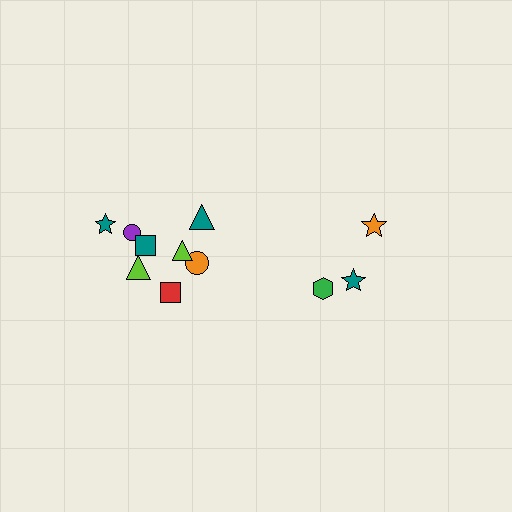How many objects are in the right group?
There are 3 objects.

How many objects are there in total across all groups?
There are 11 objects.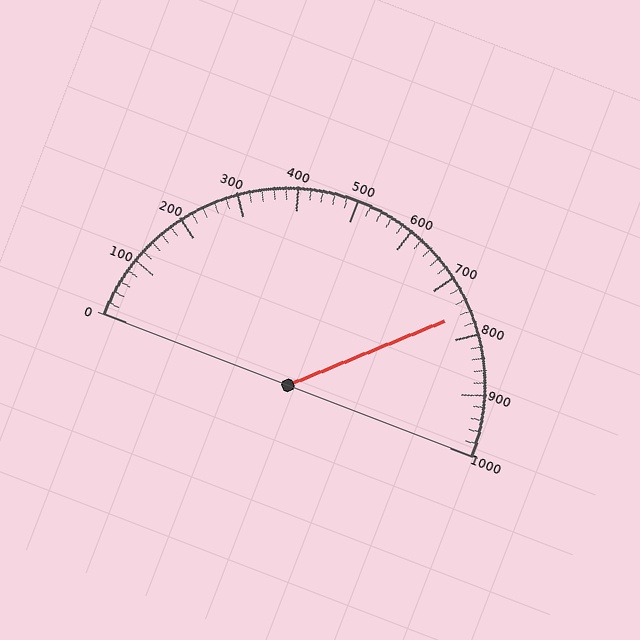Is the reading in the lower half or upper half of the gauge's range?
The reading is in the upper half of the range (0 to 1000).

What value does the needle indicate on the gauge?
The needle indicates approximately 760.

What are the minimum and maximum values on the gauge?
The gauge ranges from 0 to 1000.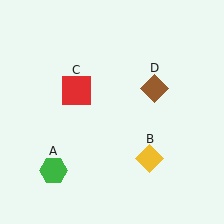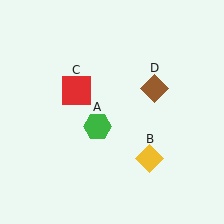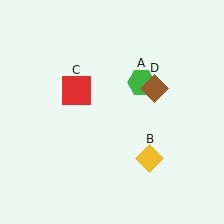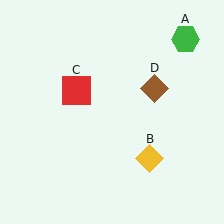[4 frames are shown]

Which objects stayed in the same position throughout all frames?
Yellow diamond (object B) and red square (object C) and brown diamond (object D) remained stationary.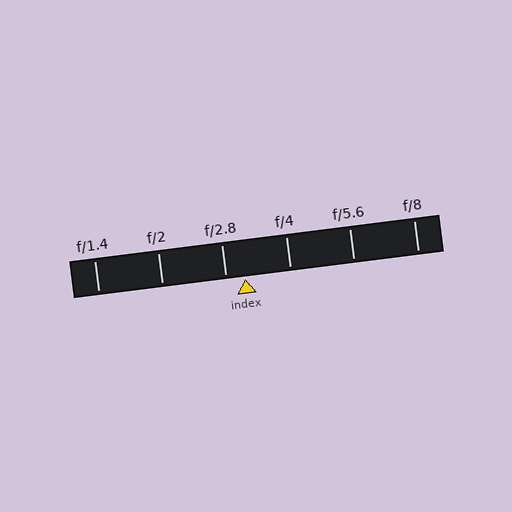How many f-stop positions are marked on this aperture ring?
There are 6 f-stop positions marked.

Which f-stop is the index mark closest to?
The index mark is closest to f/2.8.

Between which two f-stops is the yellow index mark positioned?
The index mark is between f/2.8 and f/4.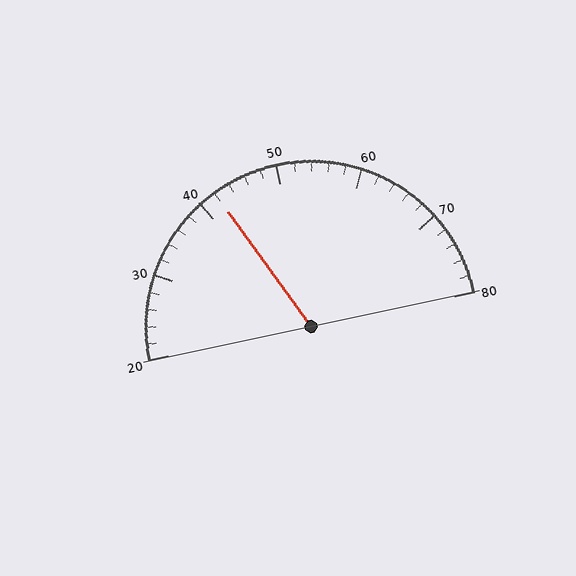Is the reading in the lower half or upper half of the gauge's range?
The reading is in the lower half of the range (20 to 80).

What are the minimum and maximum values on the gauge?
The gauge ranges from 20 to 80.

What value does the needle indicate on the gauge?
The needle indicates approximately 42.